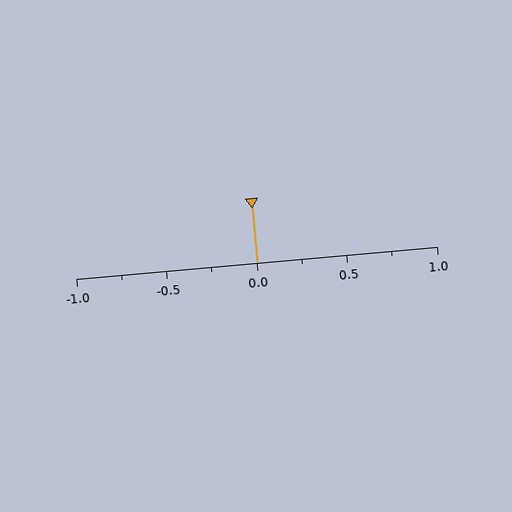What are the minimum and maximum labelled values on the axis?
The axis runs from -1.0 to 1.0.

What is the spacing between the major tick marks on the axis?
The major ticks are spaced 0.5 apart.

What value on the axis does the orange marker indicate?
The marker indicates approximately 0.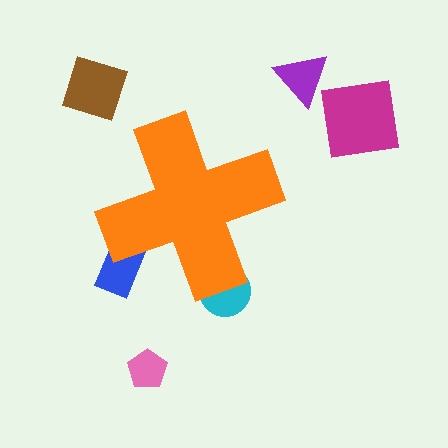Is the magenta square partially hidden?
No, the magenta square is fully visible.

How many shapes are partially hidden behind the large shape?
2 shapes are partially hidden.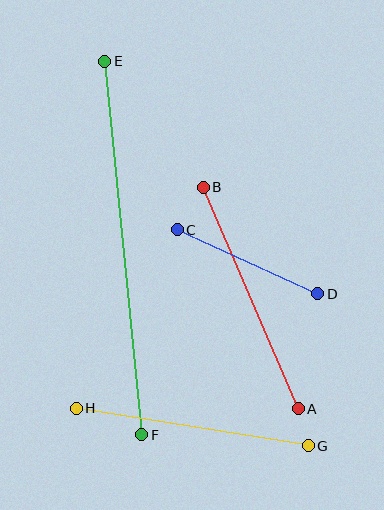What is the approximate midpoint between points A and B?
The midpoint is at approximately (251, 298) pixels.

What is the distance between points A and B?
The distance is approximately 241 pixels.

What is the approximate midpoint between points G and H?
The midpoint is at approximately (192, 427) pixels.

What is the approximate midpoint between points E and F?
The midpoint is at approximately (123, 248) pixels.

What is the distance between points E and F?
The distance is approximately 375 pixels.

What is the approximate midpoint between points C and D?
The midpoint is at approximately (247, 262) pixels.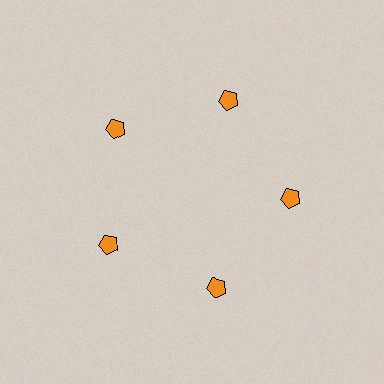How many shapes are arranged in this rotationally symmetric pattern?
There are 5 shapes, arranged in 5 groups of 1.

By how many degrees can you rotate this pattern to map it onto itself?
The pattern maps onto itself every 72 degrees of rotation.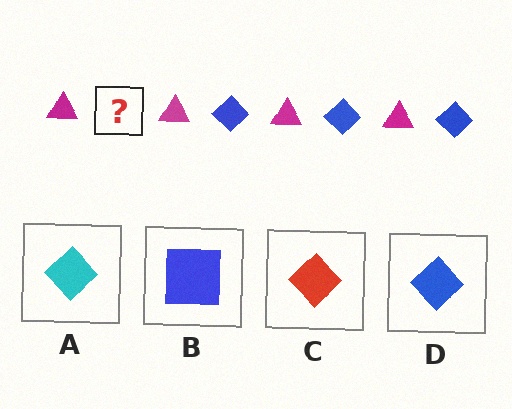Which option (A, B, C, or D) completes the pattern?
D.